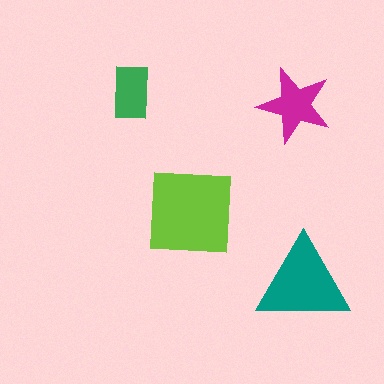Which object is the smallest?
The green rectangle.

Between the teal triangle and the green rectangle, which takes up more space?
The teal triangle.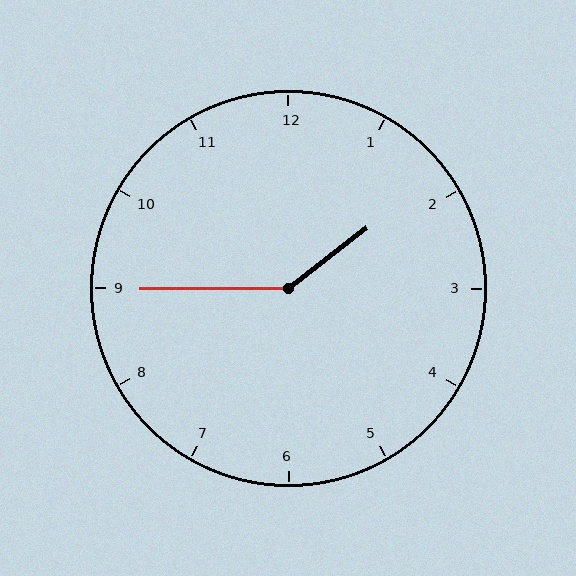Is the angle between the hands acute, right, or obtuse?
It is obtuse.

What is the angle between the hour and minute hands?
Approximately 142 degrees.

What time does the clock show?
1:45.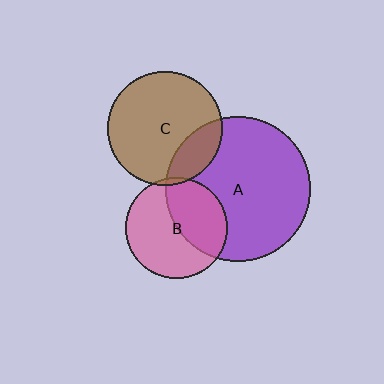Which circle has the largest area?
Circle A (purple).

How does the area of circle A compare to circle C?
Approximately 1.6 times.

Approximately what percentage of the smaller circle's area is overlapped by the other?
Approximately 5%.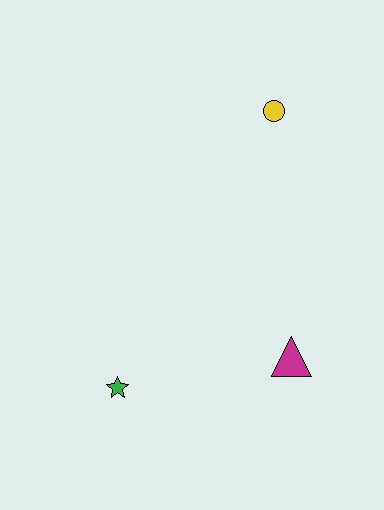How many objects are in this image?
There are 3 objects.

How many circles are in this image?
There is 1 circle.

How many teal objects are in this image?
There are no teal objects.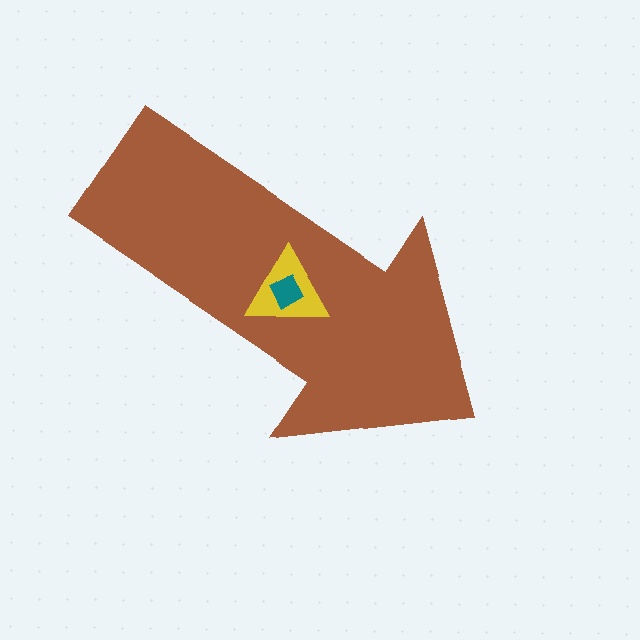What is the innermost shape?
The teal square.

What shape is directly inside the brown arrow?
The yellow triangle.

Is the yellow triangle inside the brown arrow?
Yes.